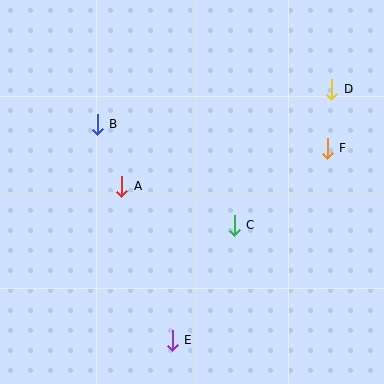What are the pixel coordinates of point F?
Point F is at (327, 148).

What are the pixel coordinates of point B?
Point B is at (97, 124).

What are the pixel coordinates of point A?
Point A is at (122, 187).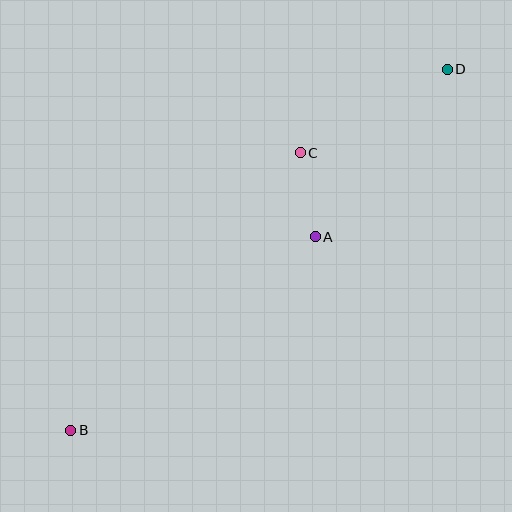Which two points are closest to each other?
Points A and C are closest to each other.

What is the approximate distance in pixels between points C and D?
The distance between C and D is approximately 169 pixels.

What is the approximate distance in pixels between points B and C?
The distance between B and C is approximately 360 pixels.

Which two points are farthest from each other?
Points B and D are farthest from each other.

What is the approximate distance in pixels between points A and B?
The distance between A and B is approximately 312 pixels.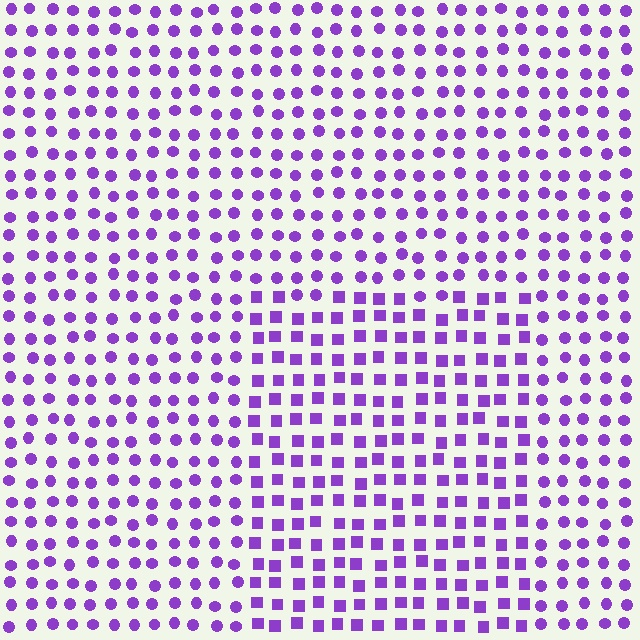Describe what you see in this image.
The image is filled with small purple elements arranged in a uniform grid. A rectangle-shaped region contains squares, while the surrounding area contains circles. The boundary is defined purely by the change in element shape.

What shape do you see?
I see a rectangle.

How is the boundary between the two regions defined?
The boundary is defined by a change in element shape: squares inside vs. circles outside. All elements share the same color and spacing.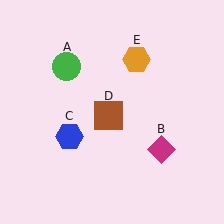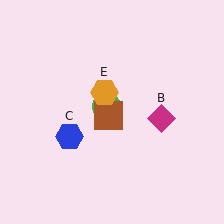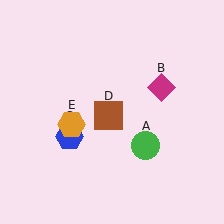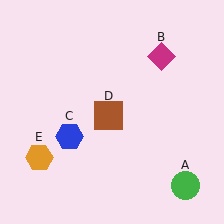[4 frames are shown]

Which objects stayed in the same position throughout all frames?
Blue hexagon (object C) and brown square (object D) remained stationary.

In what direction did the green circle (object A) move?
The green circle (object A) moved down and to the right.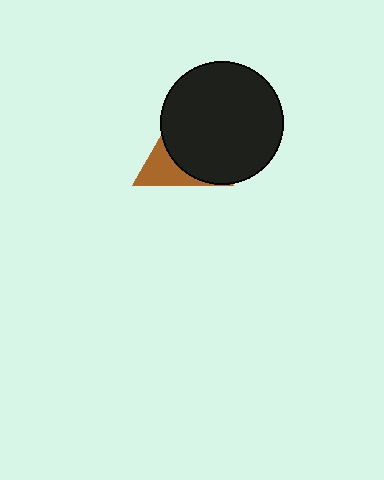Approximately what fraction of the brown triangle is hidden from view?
Roughly 66% of the brown triangle is hidden behind the black circle.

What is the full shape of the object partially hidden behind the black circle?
The partially hidden object is a brown triangle.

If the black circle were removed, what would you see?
You would see the complete brown triangle.